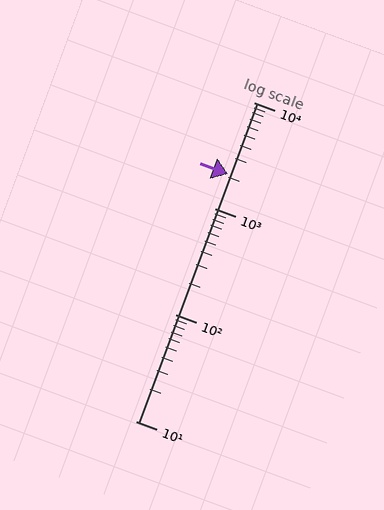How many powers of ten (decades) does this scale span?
The scale spans 3 decades, from 10 to 10000.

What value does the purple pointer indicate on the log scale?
The pointer indicates approximately 2100.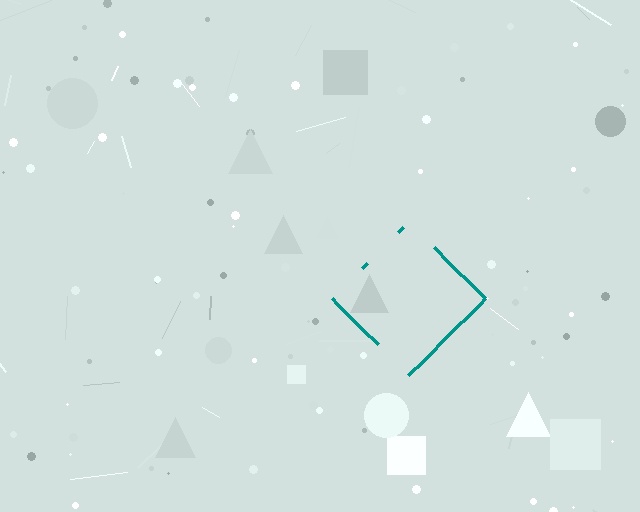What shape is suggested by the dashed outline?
The dashed outline suggests a diamond.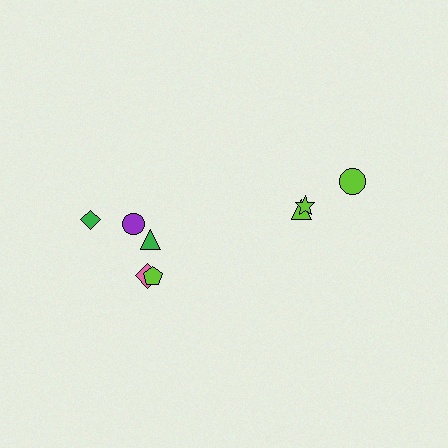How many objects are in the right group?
There are 3 objects.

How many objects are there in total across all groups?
There are 8 objects.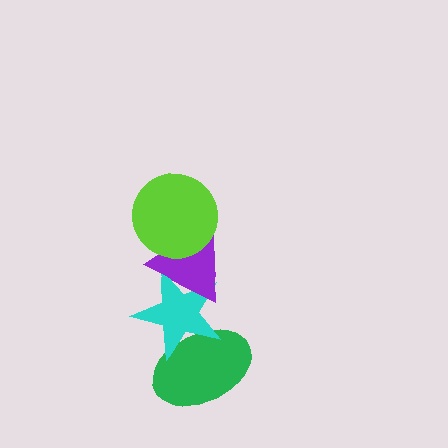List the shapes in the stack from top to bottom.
From top to bottom: the lime circle, the purple triangle, the cyan star, the green ellipse.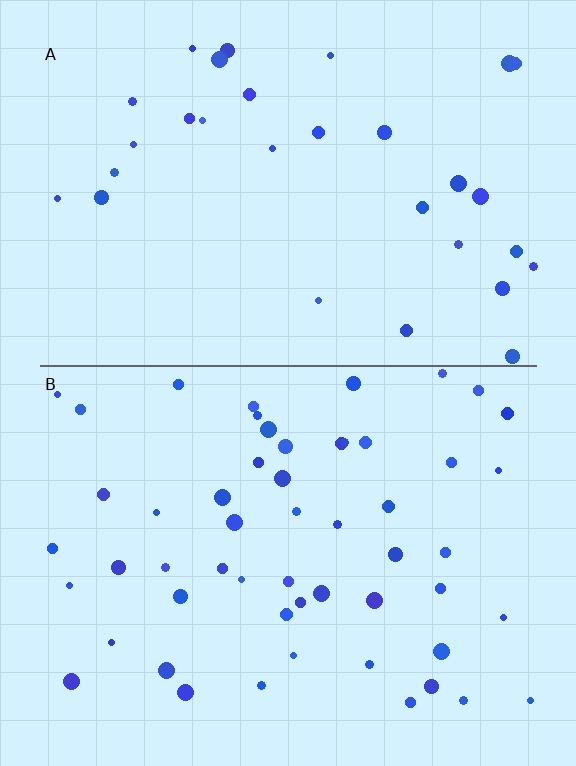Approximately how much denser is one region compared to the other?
Approximately 1.8× — region B over region A.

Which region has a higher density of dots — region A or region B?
B (the bottom).